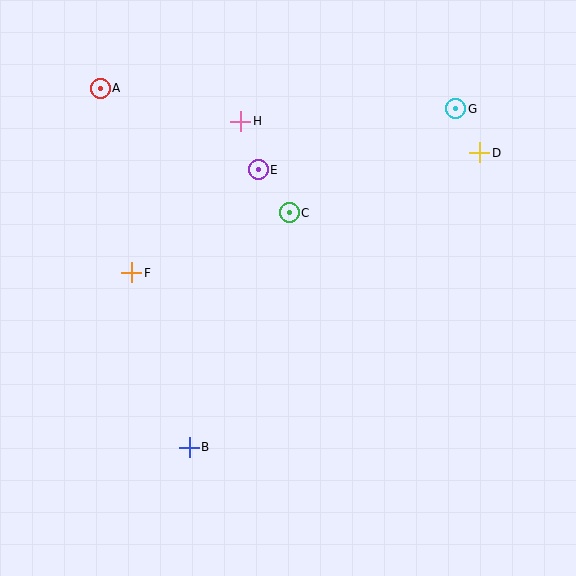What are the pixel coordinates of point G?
Point G is at (456, 109).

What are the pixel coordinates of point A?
Point A is at (100, 88).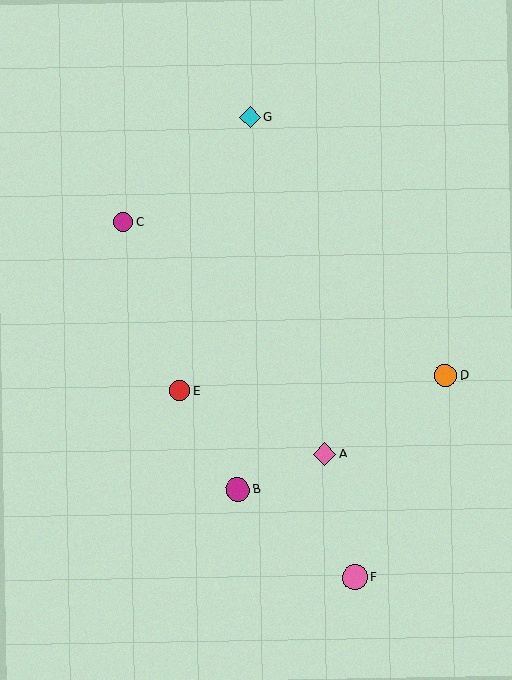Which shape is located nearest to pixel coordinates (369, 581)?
The pink circle (labeled F) at (355, 577) is nearest to that location.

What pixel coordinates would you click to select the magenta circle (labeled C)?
Click at (123, 222) to select the magenta circle C.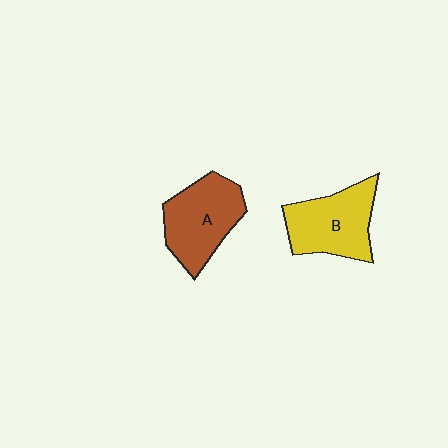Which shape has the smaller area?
Shape B (yellow).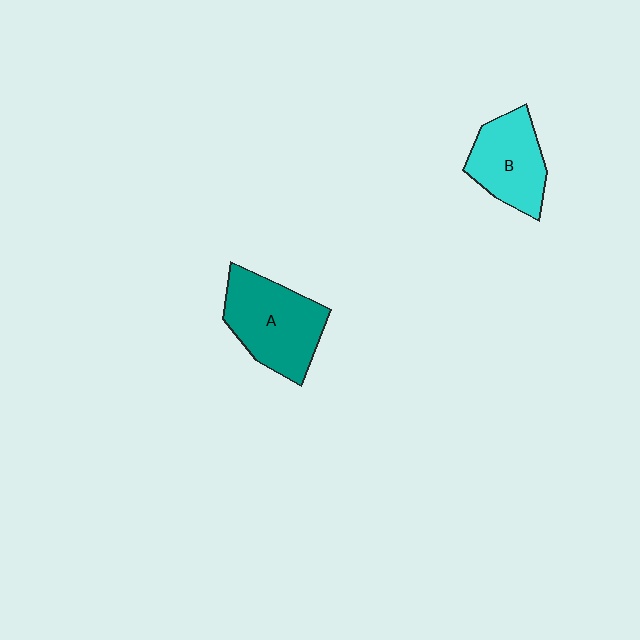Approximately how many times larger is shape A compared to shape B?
Approximately 1.3 times.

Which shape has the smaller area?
Shape B (cyan).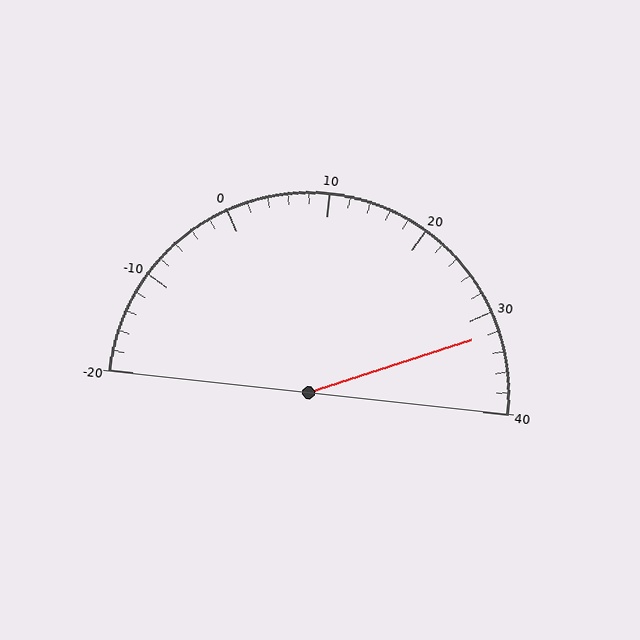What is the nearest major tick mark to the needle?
The nearest major tick mark is 30.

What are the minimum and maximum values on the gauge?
The gauge ranges from -20 to 40.